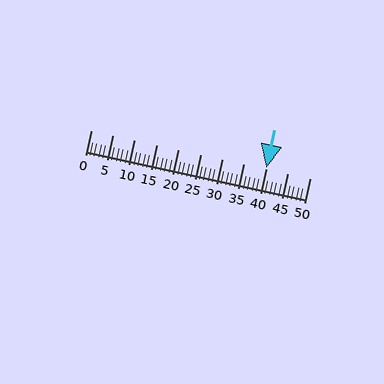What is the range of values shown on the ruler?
The ruler shows values from 0 to 50.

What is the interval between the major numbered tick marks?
The major tick marks are spaced 5 units apart.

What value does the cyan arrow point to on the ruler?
The cyan arrow points to approximately 40.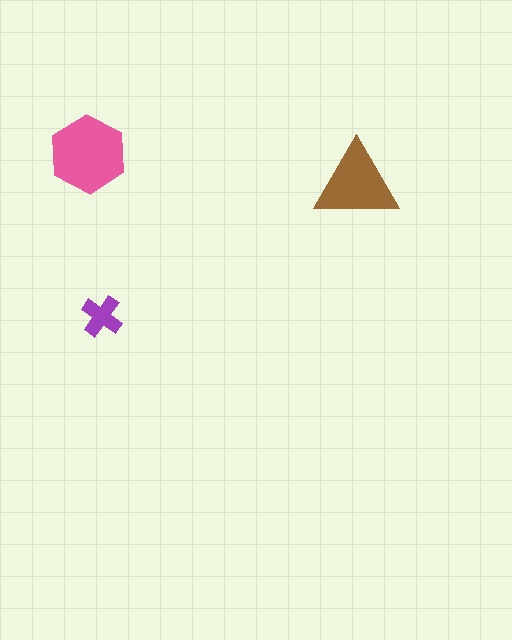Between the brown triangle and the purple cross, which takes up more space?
The brown triangle.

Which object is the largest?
The pink hexagon.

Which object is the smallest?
The purple cross.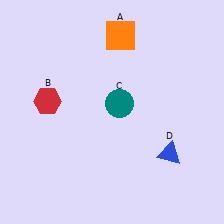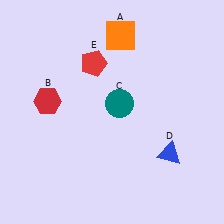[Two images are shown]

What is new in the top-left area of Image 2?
A red pentagon (E) was added in the top-left area of Image 2.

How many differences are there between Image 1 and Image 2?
There is 1 difference between the two images.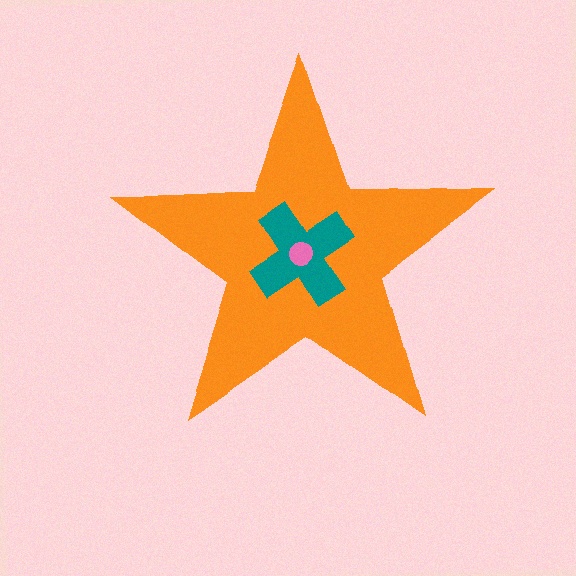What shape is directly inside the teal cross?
The pink circle.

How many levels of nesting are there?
3.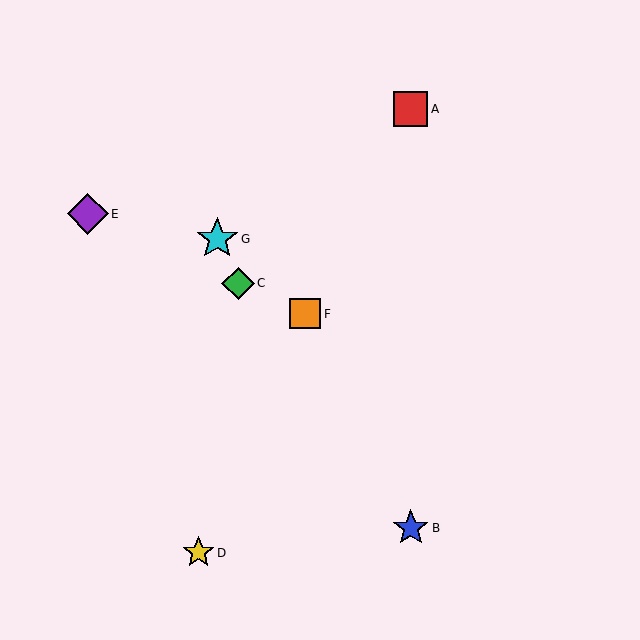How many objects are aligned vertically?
2 objects (A, B) are aligned vertically.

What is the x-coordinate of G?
Object G is at x≈217.